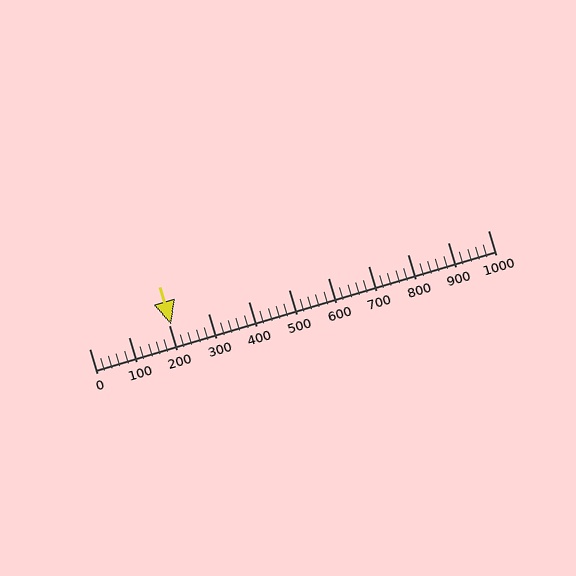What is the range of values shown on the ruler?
The ruler shows values from 0 to 1000.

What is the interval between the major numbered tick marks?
The major tick marks are spaced 100 units apart.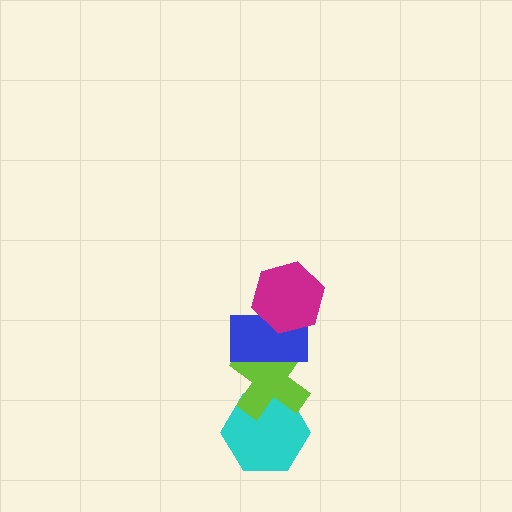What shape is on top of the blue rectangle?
The magenta hexagon is on top of the blue rectangle.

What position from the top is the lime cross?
The lime cross is 3rd from the top.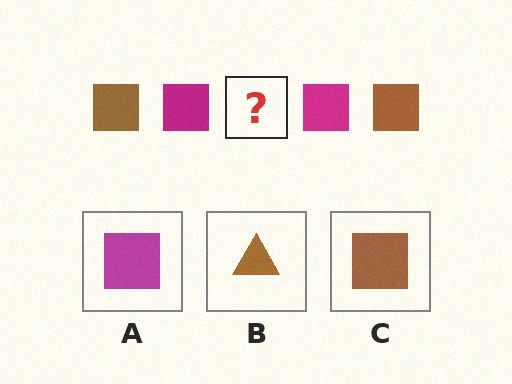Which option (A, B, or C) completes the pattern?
C.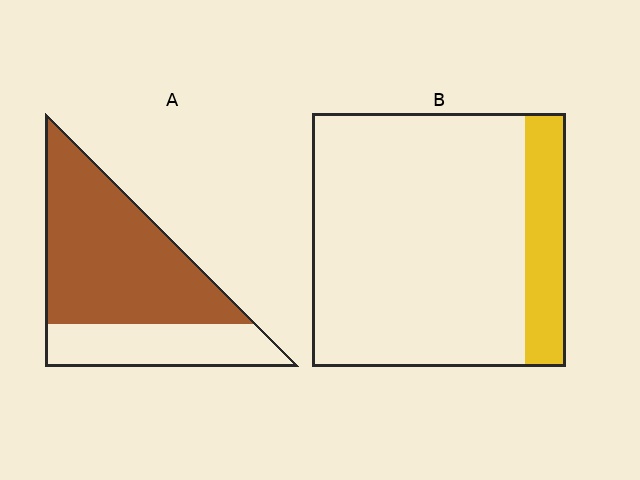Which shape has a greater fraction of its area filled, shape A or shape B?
Shape A.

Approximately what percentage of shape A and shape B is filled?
A is approximately 70% and B is approximately 15%.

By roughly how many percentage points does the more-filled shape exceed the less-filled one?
By roughly 55 percentage points (A over B).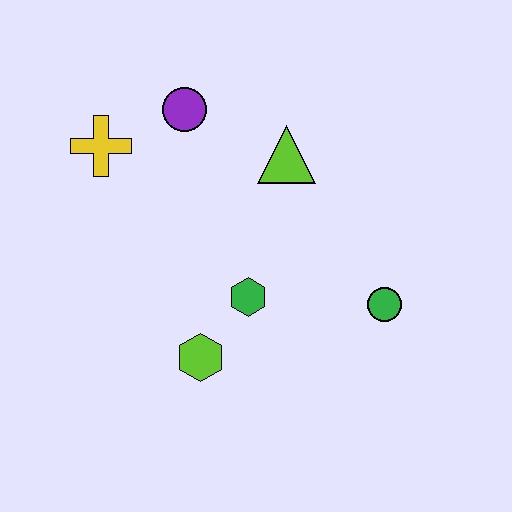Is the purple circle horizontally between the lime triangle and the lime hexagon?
No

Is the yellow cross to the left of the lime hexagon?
Yes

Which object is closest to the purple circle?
The yellow cross is closest to the purple circle.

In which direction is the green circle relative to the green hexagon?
The green circle is to the right of the green hexagon.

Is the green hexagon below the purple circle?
Yes